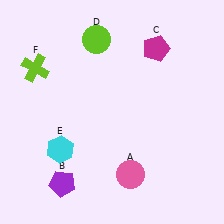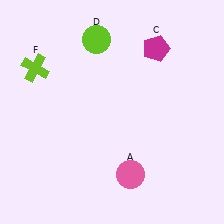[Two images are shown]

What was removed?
The cyan hexagon (E), the purple pentagon (B) were removed in Image 2.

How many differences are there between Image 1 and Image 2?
There are 2 differences between the two images.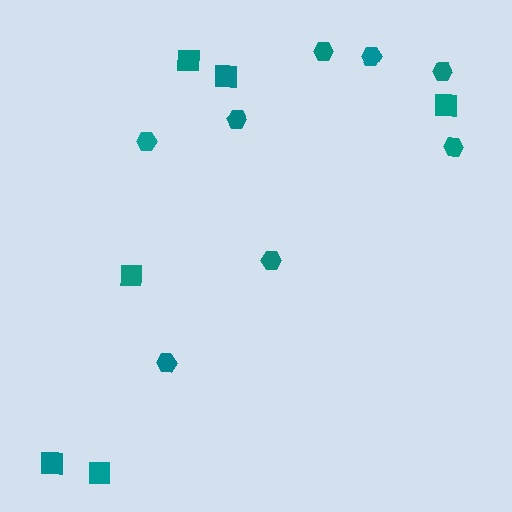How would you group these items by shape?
There are 2 groups: one group of hexagons (8) and one group of squares (6).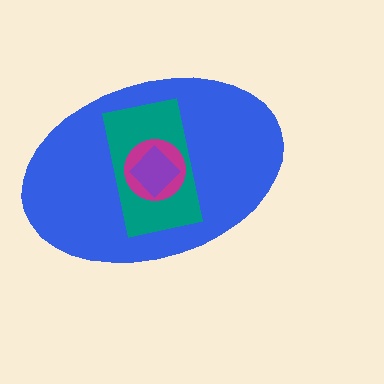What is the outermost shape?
The blue ellipse.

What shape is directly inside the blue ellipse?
The teal rectangle.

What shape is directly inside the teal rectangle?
The magenta circle.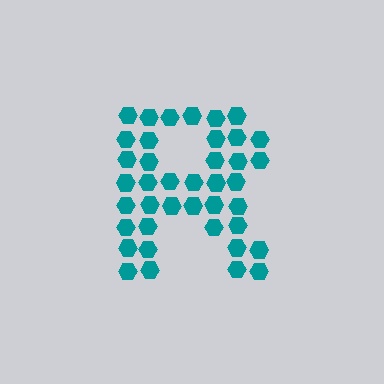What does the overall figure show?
The overall figure shows the letter R.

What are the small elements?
The small elements are hexagons.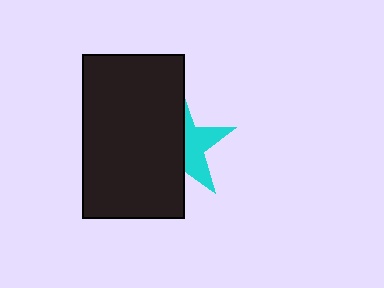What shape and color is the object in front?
The object in front is a black rectangle.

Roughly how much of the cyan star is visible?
A small part of it is visible (roughly 41%).